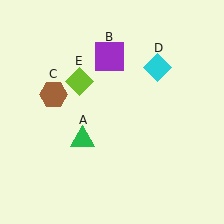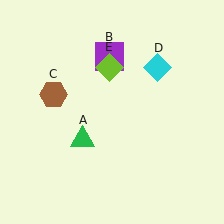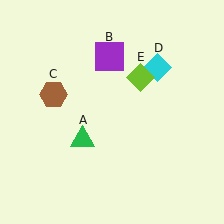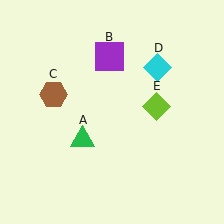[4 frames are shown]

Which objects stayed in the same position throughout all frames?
Green triangle (object A) and purple square (object B) and brown hexagon (object C) and cyan diamond (object D) remained stationary.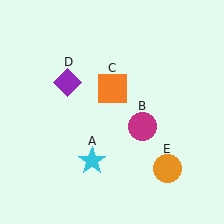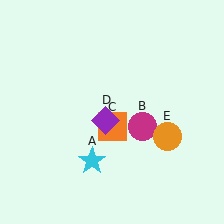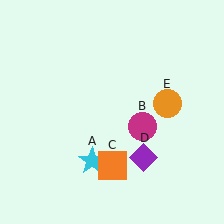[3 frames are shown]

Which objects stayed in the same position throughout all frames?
Cyan star (object A) and magenta circle (object B) remained stationary.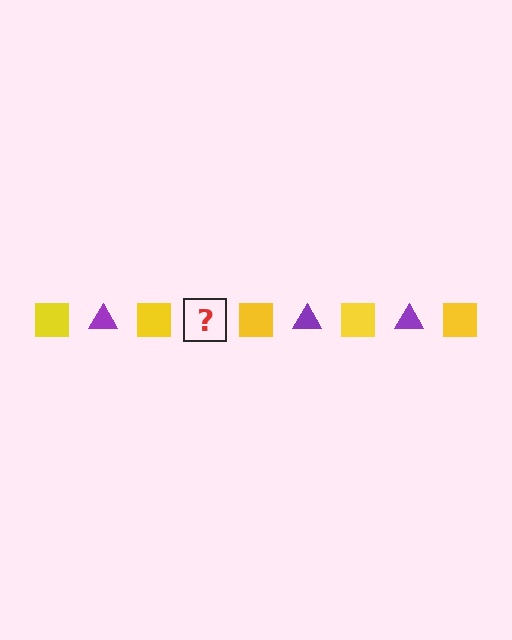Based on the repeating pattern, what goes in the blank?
The blank should be a purple triangle.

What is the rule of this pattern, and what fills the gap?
The rule is that the pattern alternates between yellow square and purple triangle. The gap should be filled with a purple triangle.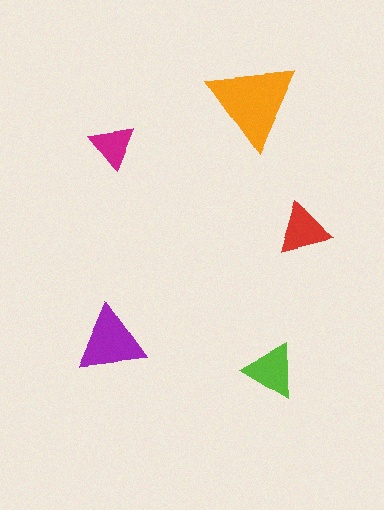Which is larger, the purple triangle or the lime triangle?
The purple one.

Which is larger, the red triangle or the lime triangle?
The lime one.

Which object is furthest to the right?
The red triangle is rightmost.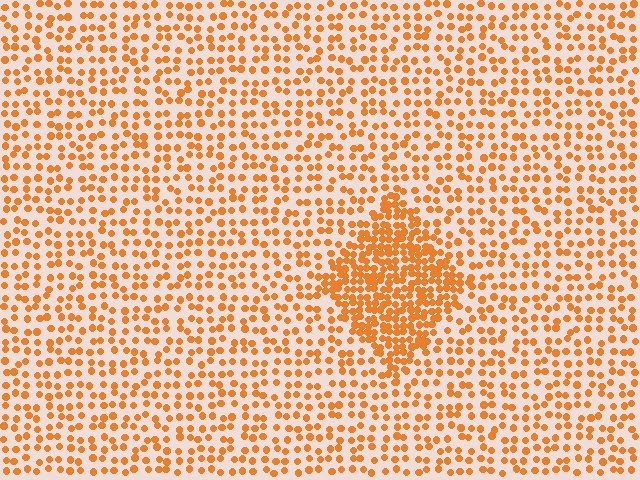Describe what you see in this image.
The image contains small orange elements arranged at two different densities. A diamond-shaped region is visible where the elements are more densely packed than the surrounding area.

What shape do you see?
I see a diamond.